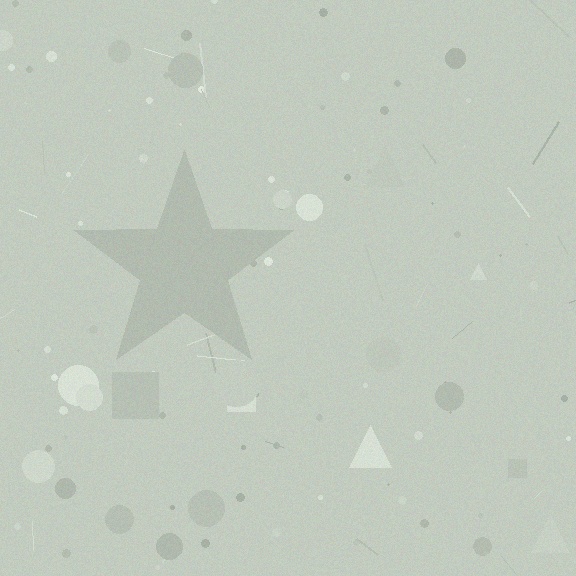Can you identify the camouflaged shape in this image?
The camouflaged shape is a star.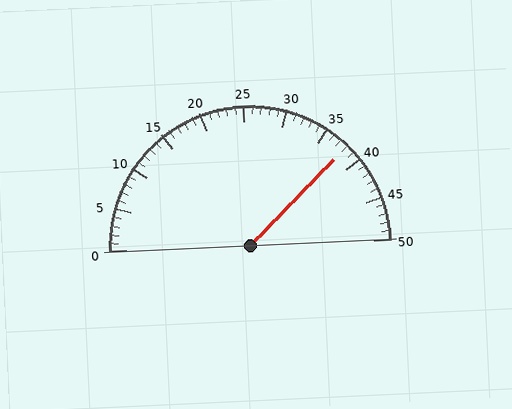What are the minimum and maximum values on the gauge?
The gauge ranges from 0 to 50.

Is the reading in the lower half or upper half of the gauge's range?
The reading is in the upper half of the range (0 to 50).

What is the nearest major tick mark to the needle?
The nearest major tick mark is 40.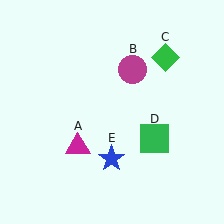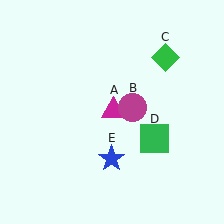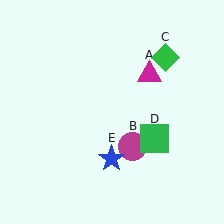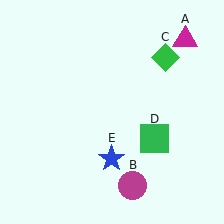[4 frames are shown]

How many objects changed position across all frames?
2 objects changed position: magenta triangle (object A), magenta circle (object B).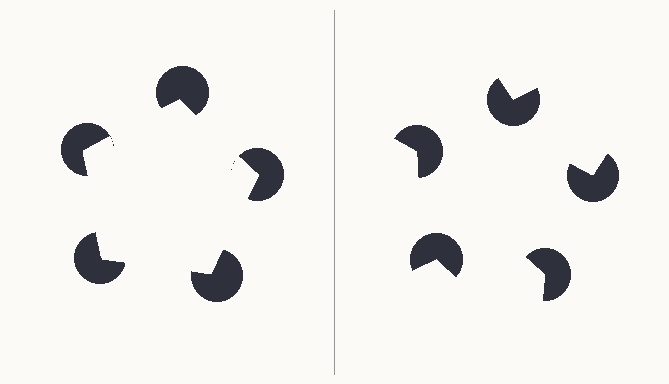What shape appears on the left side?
An illusory pentagon.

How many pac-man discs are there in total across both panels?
10 — 5 on each side.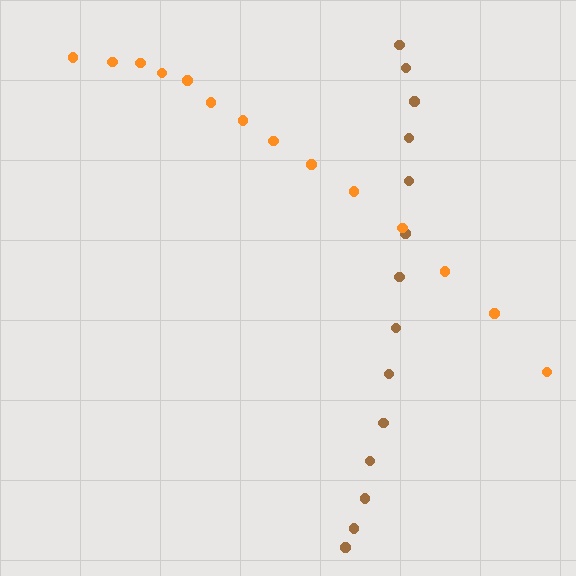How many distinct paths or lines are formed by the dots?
There are 2 distinct paths.